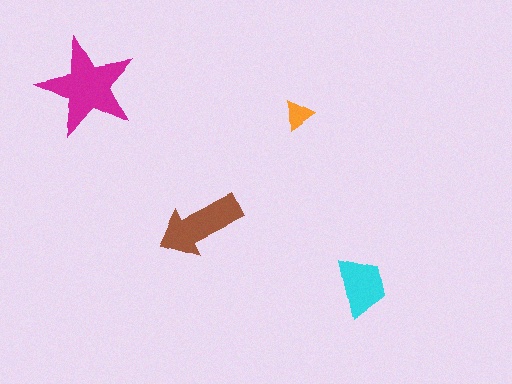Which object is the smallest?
The orange triangle.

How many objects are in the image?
There are 4 objects in the image.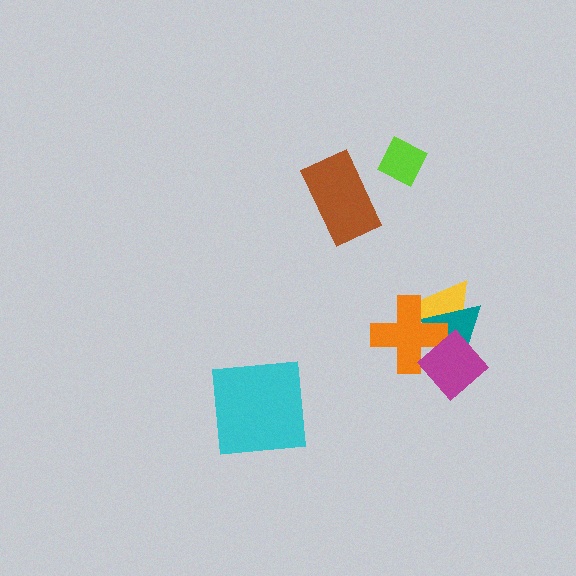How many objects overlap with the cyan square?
0 objects overlap with the cyan square.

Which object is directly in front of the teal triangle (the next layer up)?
The orange cross is directly in front of the teal triangle.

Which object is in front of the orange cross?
The magenta diamond is in front of the orange cross.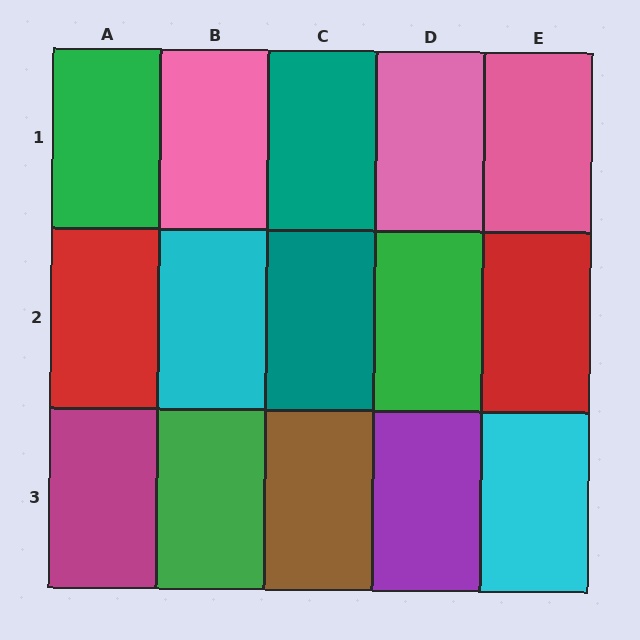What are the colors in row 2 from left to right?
Red, cyan, teal, green, red.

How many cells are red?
2 cells are red.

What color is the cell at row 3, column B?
Green.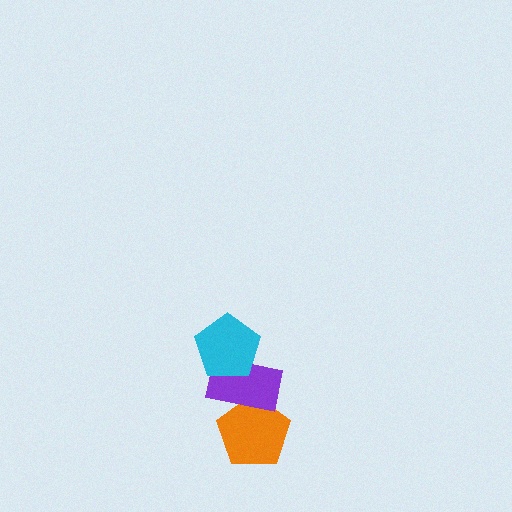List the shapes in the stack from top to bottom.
From top to bottom: the cyan pentagon, the purple rectangle, the orange pentagon.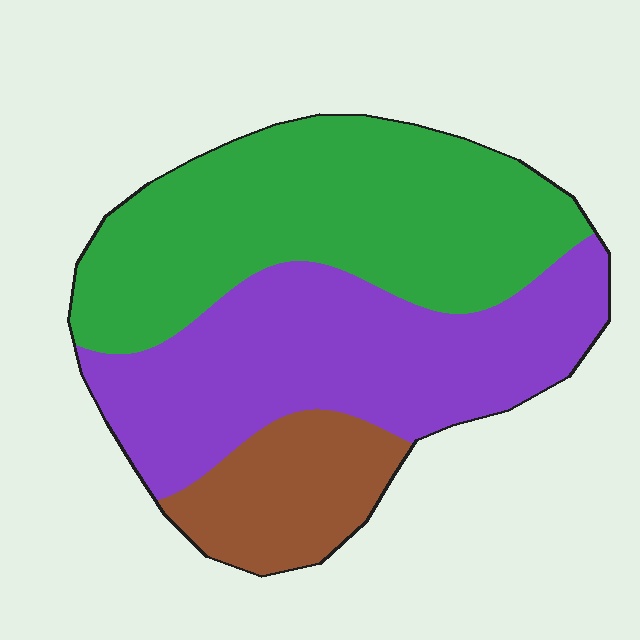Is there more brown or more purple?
Purple.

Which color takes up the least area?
Brown, at roughly 15%.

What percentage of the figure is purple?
Purple takes up about two fifths (2/5) of the figure.